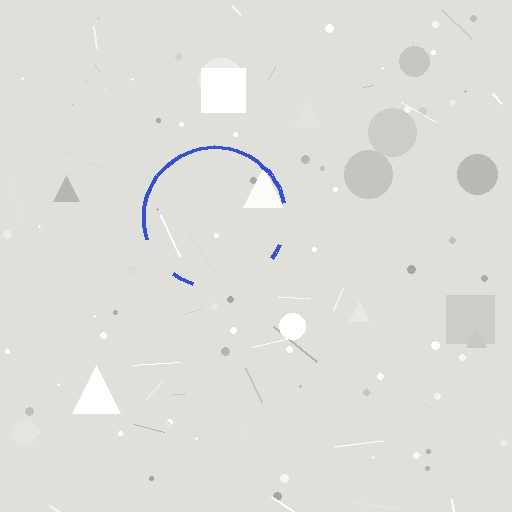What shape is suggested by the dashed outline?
The dashed outline suggests a circle.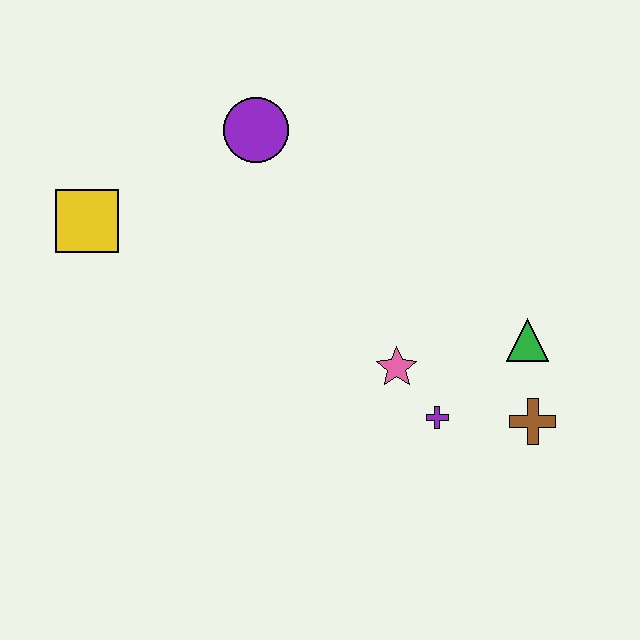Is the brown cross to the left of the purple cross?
No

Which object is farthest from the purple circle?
The brown cross is farthest from the purple circle.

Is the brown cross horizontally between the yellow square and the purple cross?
No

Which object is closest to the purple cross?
The pink star is closest to the purple cross.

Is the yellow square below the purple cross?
No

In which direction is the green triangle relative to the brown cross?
The green triangle is above the brown cross.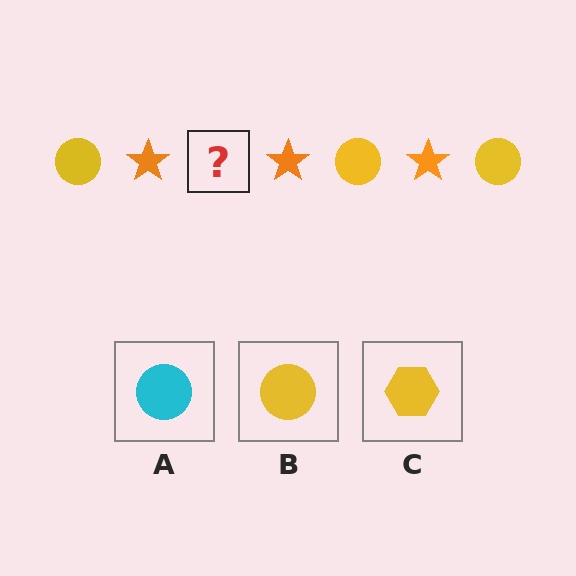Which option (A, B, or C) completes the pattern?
B.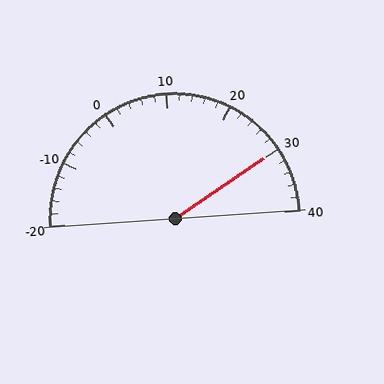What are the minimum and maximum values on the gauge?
The gauge ranges from -20 to 40.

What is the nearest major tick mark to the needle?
The nearest major tick mark is 30.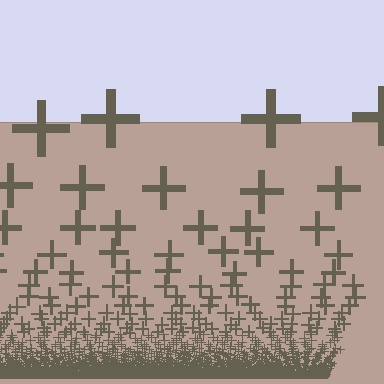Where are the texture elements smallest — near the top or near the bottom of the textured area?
Near the bottom.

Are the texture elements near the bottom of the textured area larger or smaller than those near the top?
Smaller. The gradient is inverted — elements near the bottom are smaller and denser.